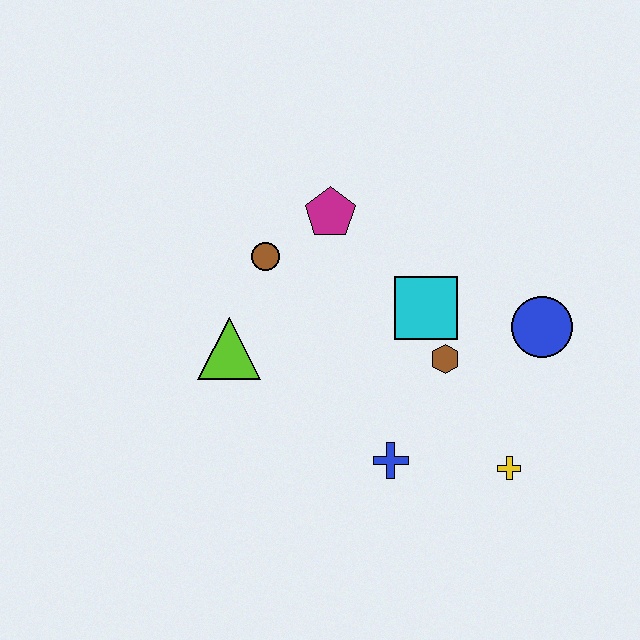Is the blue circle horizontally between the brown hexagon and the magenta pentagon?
No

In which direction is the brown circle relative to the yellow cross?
The brown circle is to the left of the yellow cross.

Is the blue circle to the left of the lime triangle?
No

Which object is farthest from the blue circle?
The lime triangle is farthest from the blue circle.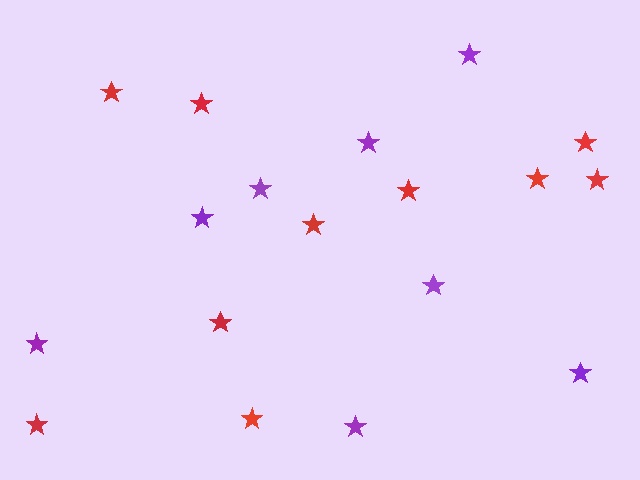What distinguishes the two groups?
There are 2 groups: one group of purple stars (8) and one group of red stars (10).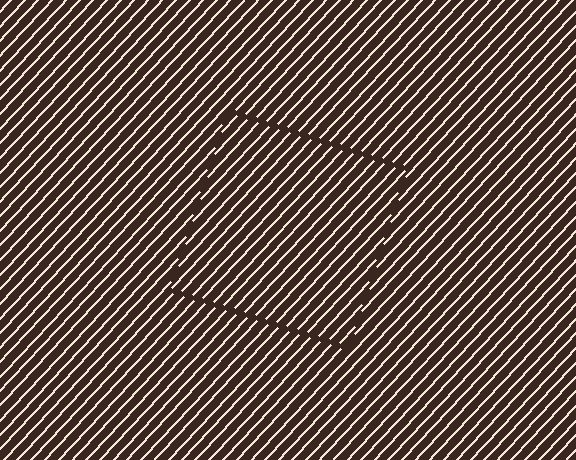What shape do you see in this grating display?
An illusory square. The interior of the shape contains the same grating, shifted by half a period — the contour is defined by the phase discontinuity where line-ends from the inner and outer gratings abut.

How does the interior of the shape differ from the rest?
The interior of the shape contains the same grating, shifted by half a period — the contour is defined by the phase discontinuity where line-ends from the inner and outer gratings abut.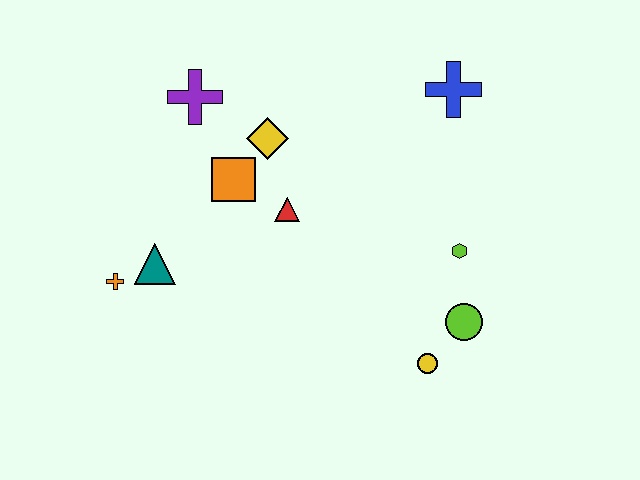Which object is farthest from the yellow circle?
The purple cross is farthest from the yellow circle.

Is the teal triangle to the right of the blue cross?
No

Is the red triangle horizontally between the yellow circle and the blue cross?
No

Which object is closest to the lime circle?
The yellow circle is closest to the lime circle.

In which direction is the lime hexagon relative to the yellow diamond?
The lime hexagon is to the right of the yellow diamond.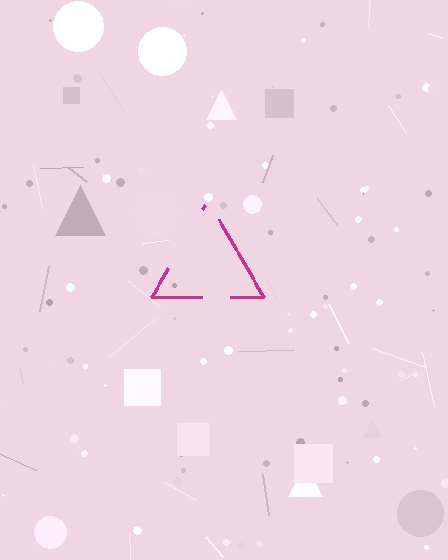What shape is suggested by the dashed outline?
The dashed outline suggests a triangle.